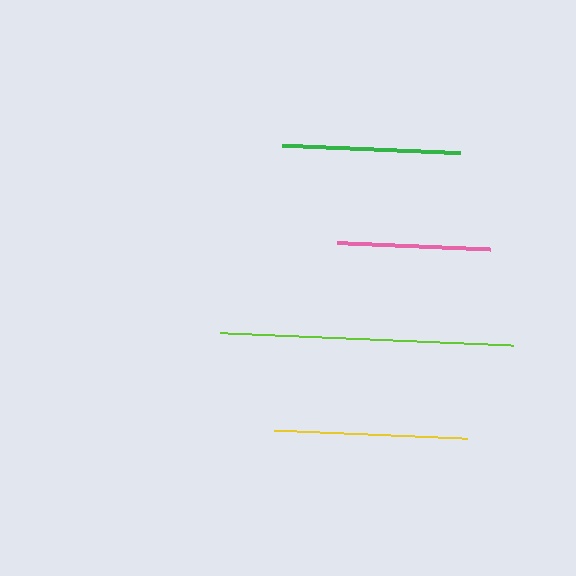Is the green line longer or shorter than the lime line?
The lime line is longer than the green line.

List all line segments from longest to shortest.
From longest to shortest: lime, yellow, green, pink.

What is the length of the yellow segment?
The yellow segment is approximately 193 pixels long.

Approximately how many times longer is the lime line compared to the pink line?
The lime line is approximately 1.9 times the length of the pink line.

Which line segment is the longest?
The lime line is the longest at approximately 293 pixels.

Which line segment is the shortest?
The pink line is the shortest at approximately 152 pixels.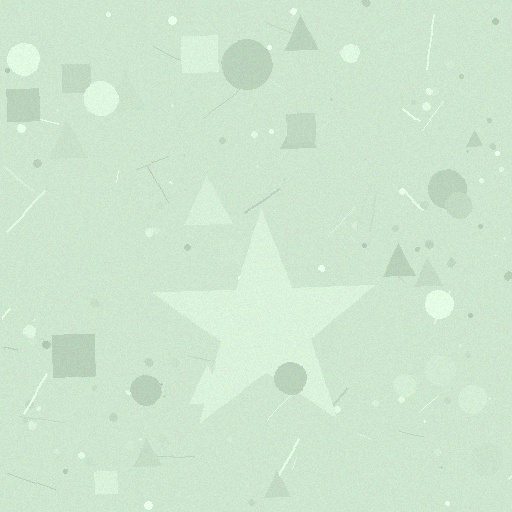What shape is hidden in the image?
A star is hidden in the image.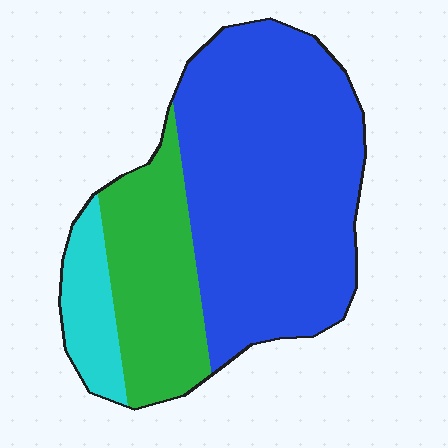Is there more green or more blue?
Blue.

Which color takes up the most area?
Blue, at roughly 65%.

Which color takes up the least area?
Cyan, at roughly 10%.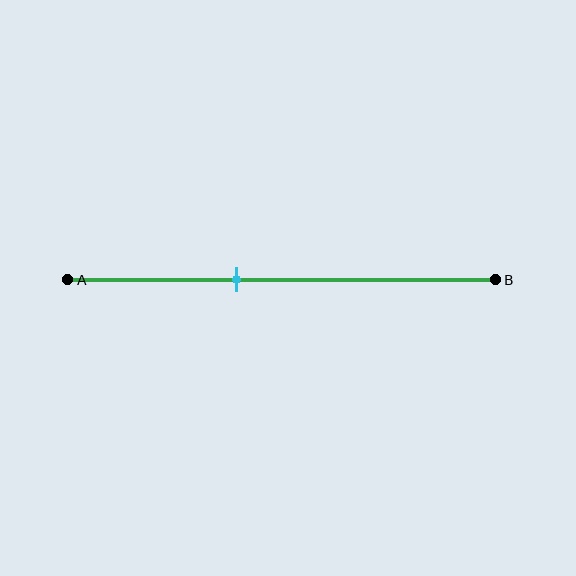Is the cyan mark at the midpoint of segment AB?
No, the mark is at about 40% from A, not at the 50% midpoint.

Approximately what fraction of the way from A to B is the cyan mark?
The cyan mark is approximately 40% of the way from A to B.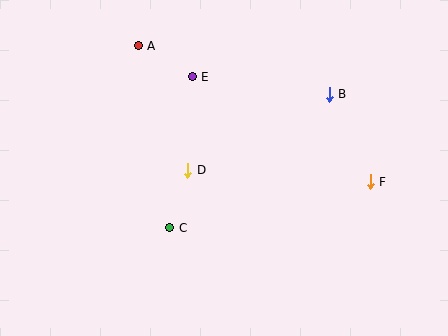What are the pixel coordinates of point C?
Point C is at (170, 228).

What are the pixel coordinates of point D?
Point D is at (188, 170).